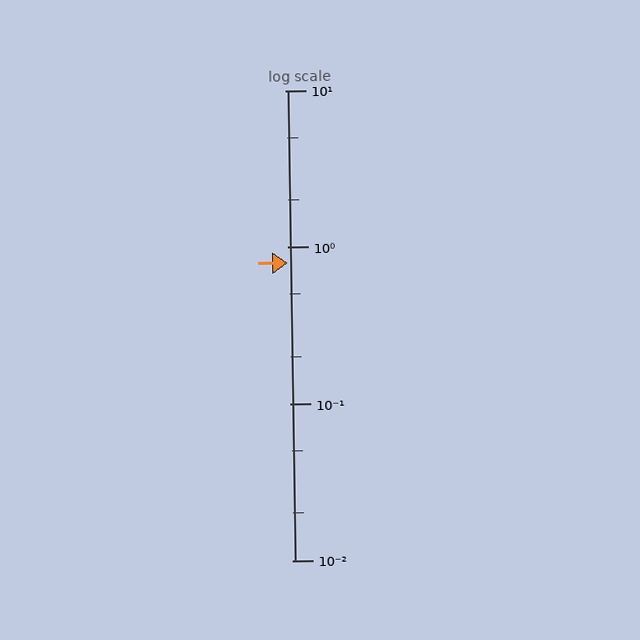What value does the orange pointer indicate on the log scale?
The pointer indicates approximately 0.79.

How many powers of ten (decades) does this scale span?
The scale spans 3 decades, from 0.01 to 10.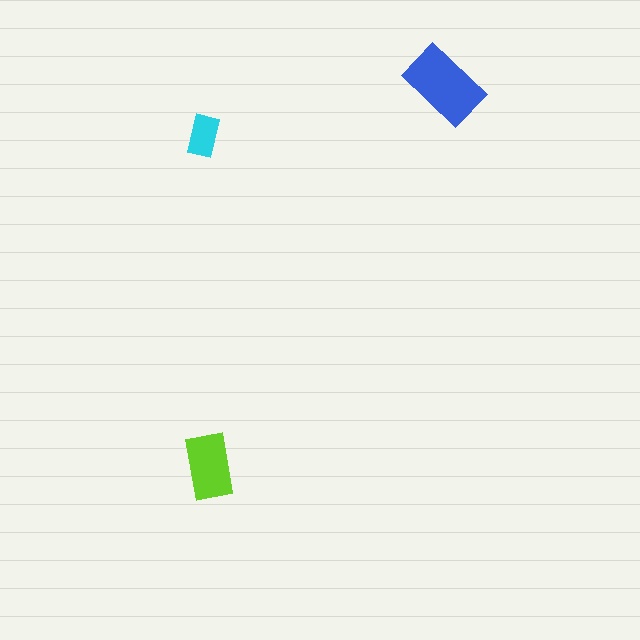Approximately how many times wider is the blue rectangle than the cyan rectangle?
About 2 times wider.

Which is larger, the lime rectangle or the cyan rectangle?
The lime one.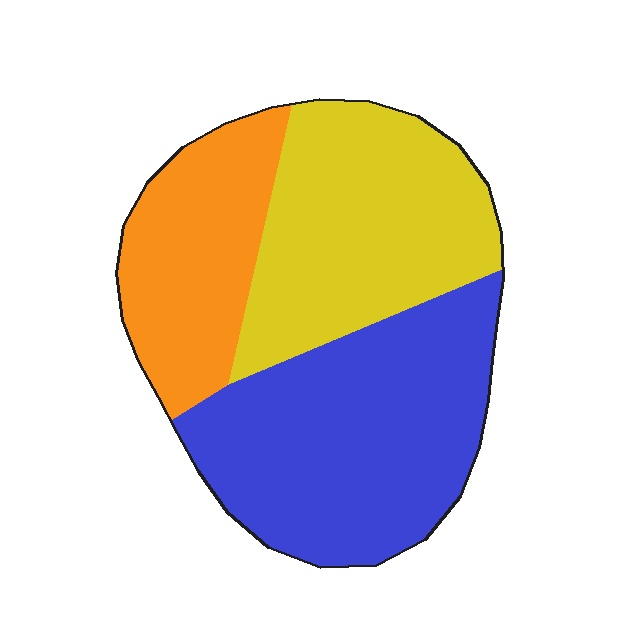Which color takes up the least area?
Orange, at roughly 25%.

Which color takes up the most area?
Blue, at roughly 40%.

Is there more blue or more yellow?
Blue.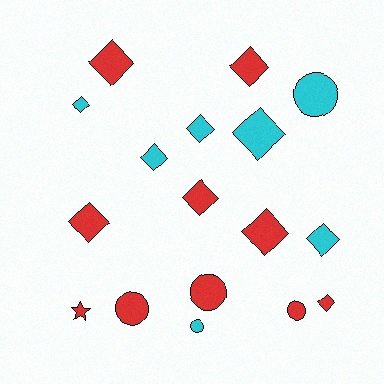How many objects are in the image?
There are 17 objects.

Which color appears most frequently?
Red, with 10 objects.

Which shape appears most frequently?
Diamond, with 11 objects.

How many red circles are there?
There are 3 red circles.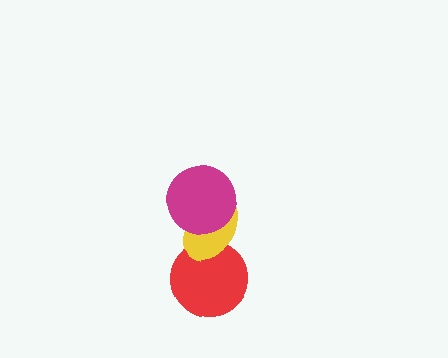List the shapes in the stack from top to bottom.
From top to bottom: the magenta circle, the yellow ellipse, the red circle.